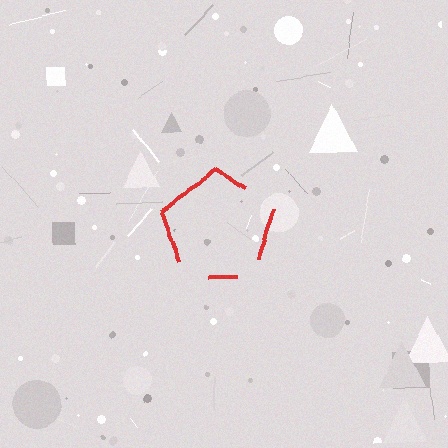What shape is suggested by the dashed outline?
The dashed outline suggests a pentagon.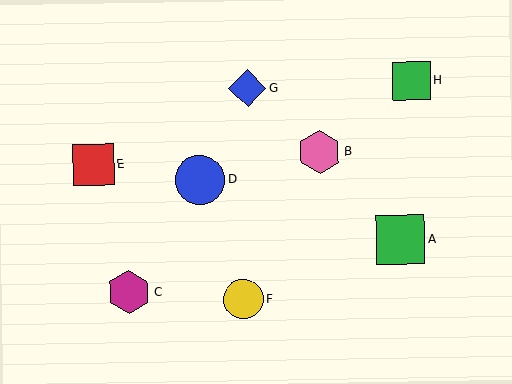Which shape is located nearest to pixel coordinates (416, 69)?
The green square (labeled H) at (411, 81) is nearest to that location.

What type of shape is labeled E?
Shape E is a red square.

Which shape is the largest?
The blue circle (labeled D) is the largest.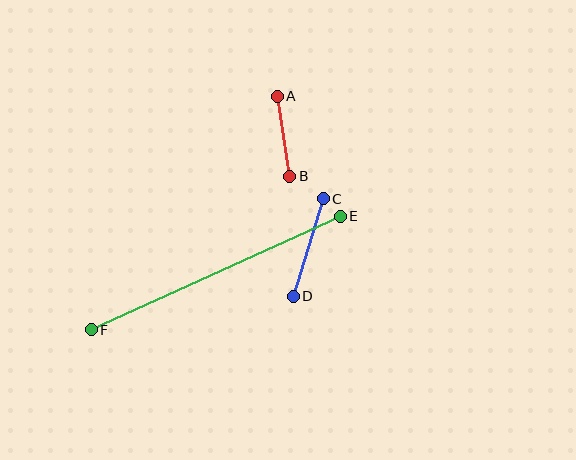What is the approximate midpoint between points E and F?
The midpoint is at approximately (216, 273) pixels.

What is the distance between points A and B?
The distance is approximately 81 pixels.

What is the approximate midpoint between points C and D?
The midpoint is at approximately (308, 248) pixels.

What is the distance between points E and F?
The distance is approximately 273 pixels.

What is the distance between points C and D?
The distance is approximately 102 pixels.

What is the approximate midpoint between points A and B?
The midpoint is at approximately (284, 136) pixels.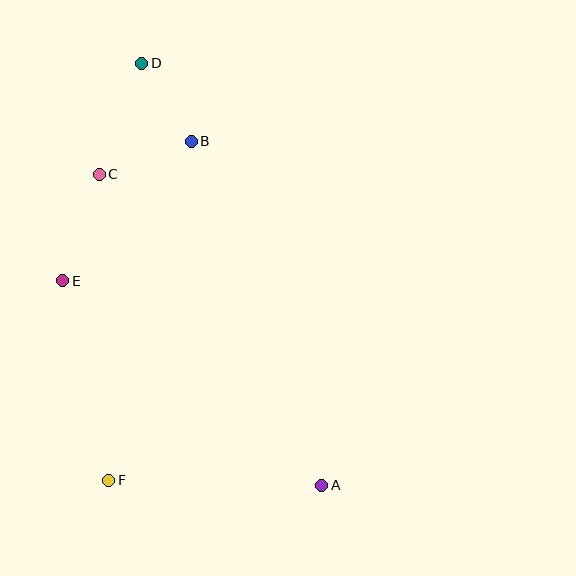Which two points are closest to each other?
Points B and D are closest to each other.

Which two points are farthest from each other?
Points A and D are farthest from each other.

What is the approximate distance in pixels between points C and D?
The distance between C and D is approximately 119 pixels.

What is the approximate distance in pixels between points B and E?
The distance between B and E is approximately 189 pixels.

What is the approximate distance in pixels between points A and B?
The distance between A and B is approximately 368 pixels.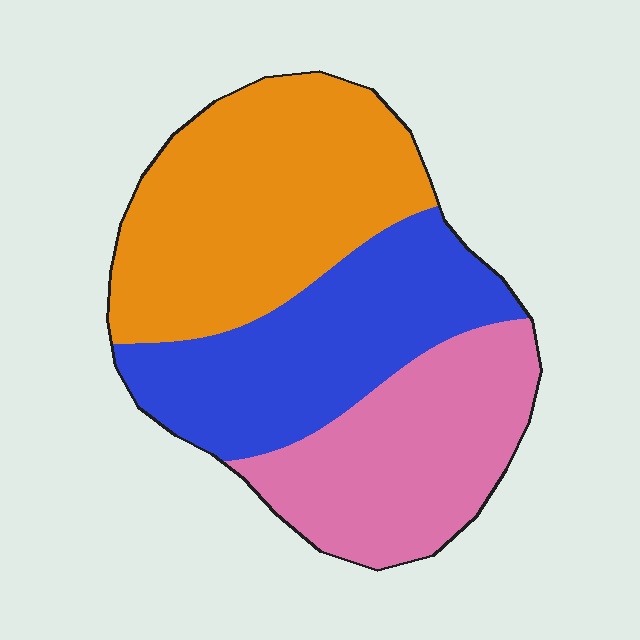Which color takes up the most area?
Orange, at roughly 40%.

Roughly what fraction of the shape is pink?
Pink takes up between a sixth and a third of the shape.